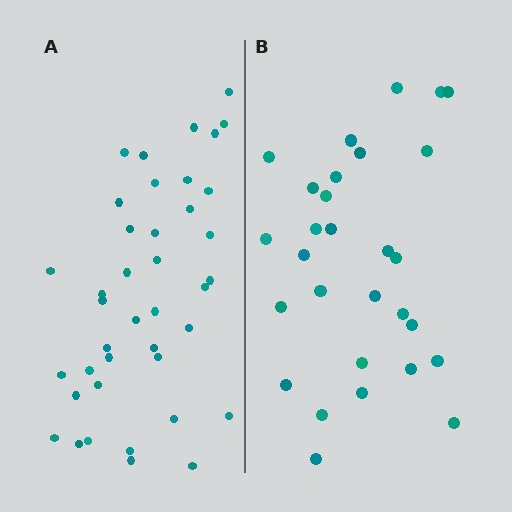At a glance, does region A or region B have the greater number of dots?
Region A (the left region) has more dots.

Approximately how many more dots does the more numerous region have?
Region A has roughly 12 or so more dots than region B.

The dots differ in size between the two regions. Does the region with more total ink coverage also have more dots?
No. Region B has more total ink coverage because its dots are larger, but region A actually contains more individual dots. Total area can be misleading — the number of items is what matters here.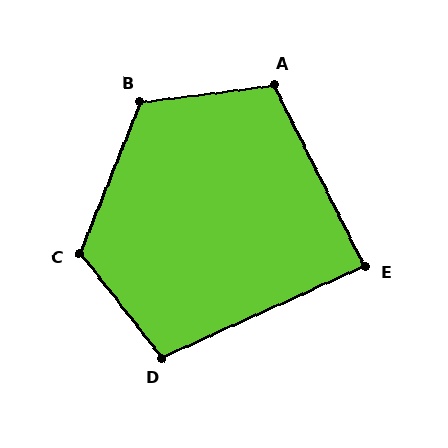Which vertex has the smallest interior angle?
E, at approximately 88 degrees.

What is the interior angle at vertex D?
Approximately 104 degrees (obtuse).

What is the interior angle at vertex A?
Approximately 109 degrees (obtuse).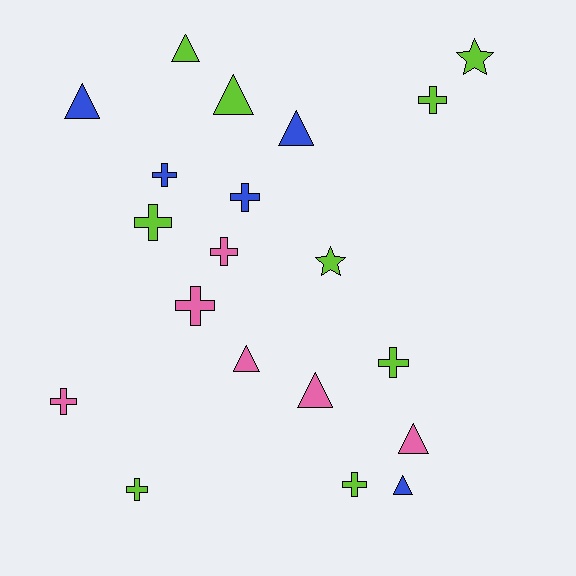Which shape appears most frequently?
Cross, with 10 objects.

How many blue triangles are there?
There are 3 blue triangles.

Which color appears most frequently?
Lime, with 9 objects.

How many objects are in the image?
There are 20 objects.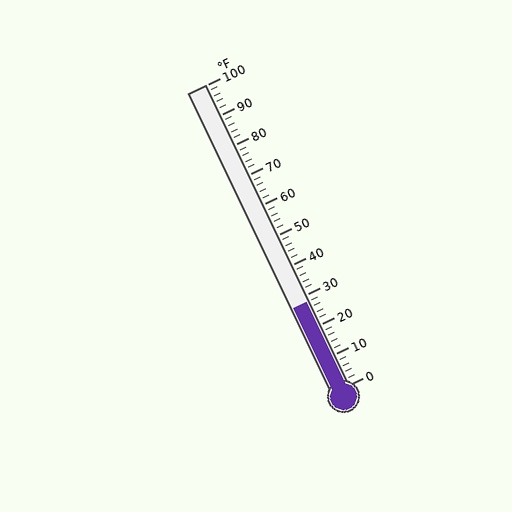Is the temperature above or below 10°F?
The temperature is above 10°F.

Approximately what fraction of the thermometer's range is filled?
The thermometer is filled to approximately 30% of its range.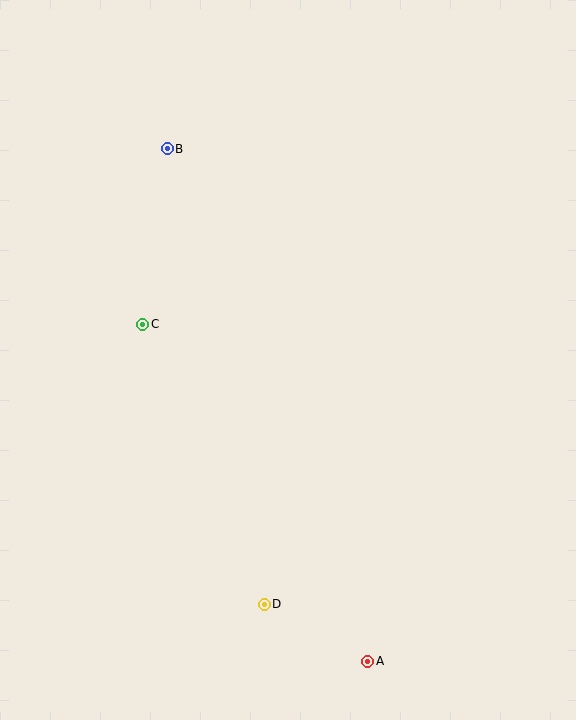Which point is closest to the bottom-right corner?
Point A is closest to the bottom-right corner.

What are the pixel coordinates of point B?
Point B is at (167, 149).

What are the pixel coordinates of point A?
Point A is at (367, 661).